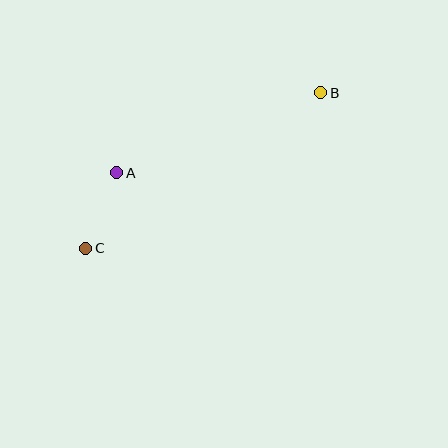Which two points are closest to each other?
Points A and C are closest to each other.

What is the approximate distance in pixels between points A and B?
The distance between A and B is approximately 219 pixels.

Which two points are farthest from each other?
Points B and C are farthest from each other.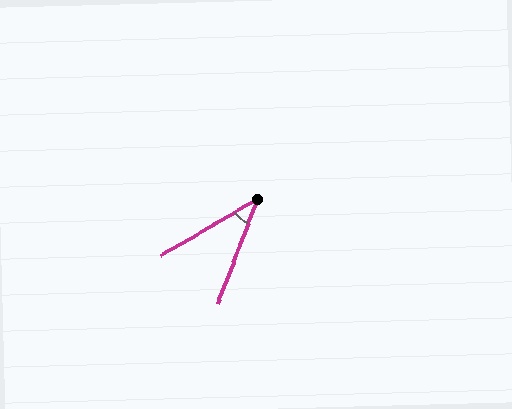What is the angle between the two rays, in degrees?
Approximately 38 degrees.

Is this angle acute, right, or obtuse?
It is acute.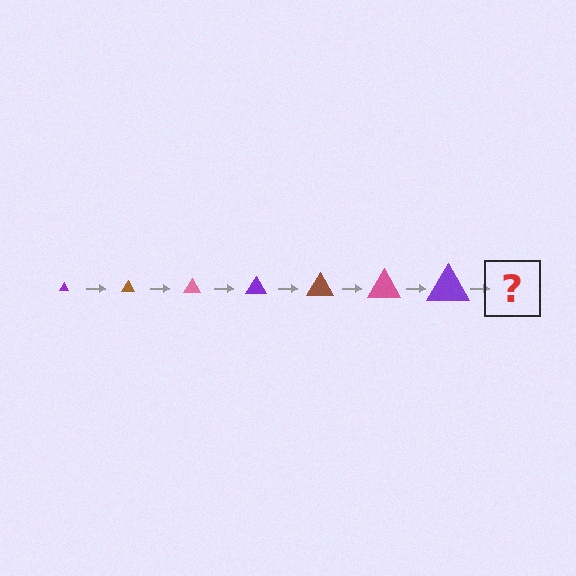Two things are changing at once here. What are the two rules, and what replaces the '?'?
The two rules are that the triangle grows larger each step and the color cycles through purple, brown, and pink. The '?' should be a brown triangle, larger than the previous one.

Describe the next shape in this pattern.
It should be a brown triangle, larger than the previous one.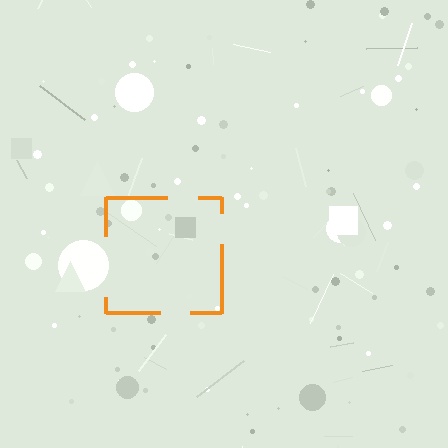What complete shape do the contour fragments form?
The contour fragments form a square.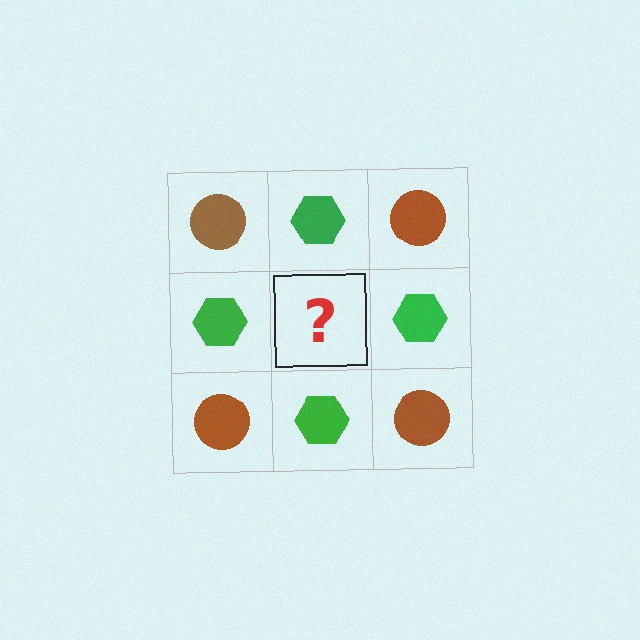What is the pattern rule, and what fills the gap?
The rule is that it alternates brown circle and green hexagon in a checkerboard pattern. The gap should be filled with a brown circle.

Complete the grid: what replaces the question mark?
The question mark should be replaced with a brown circle.